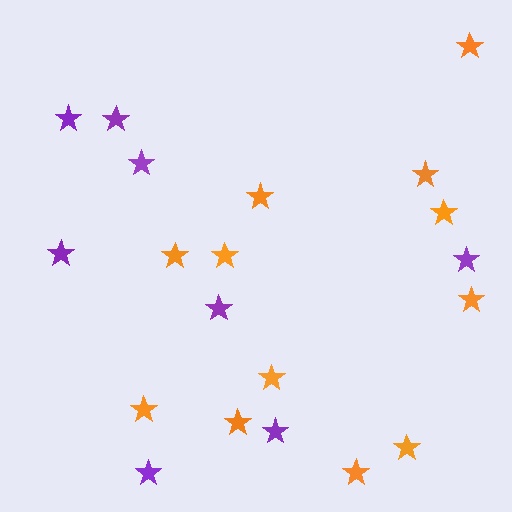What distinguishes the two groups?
There are 2 groups: one group of purple stars (8) and one group of orange stars (12).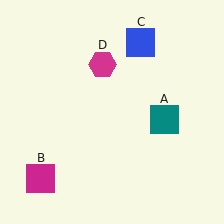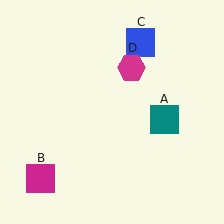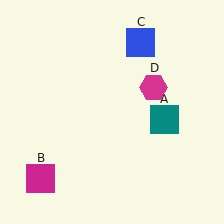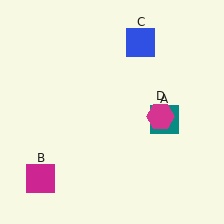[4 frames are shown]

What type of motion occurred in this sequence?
The magenta hexagon (object D) rotated clockwise around the center of the scene.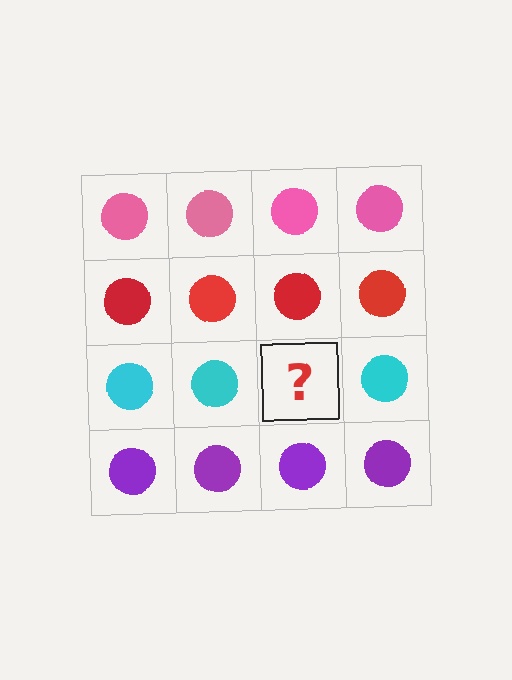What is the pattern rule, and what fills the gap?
The rule is that each row has a consistent color. The gap should be filled with a cyan circle.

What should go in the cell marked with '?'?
The missing cell should contain a cyan circle.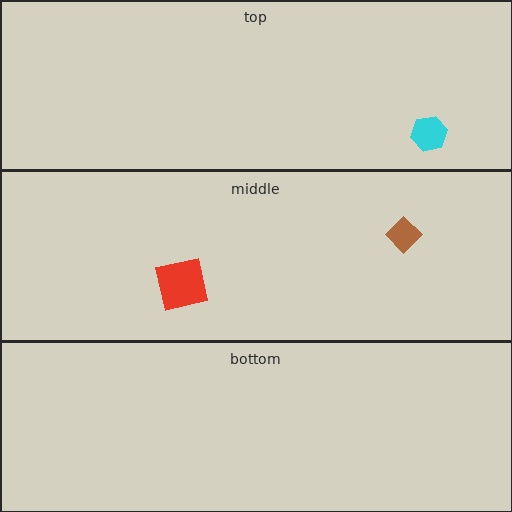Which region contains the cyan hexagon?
The top region.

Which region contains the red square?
The middle region.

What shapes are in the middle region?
The brown diamond, the red square.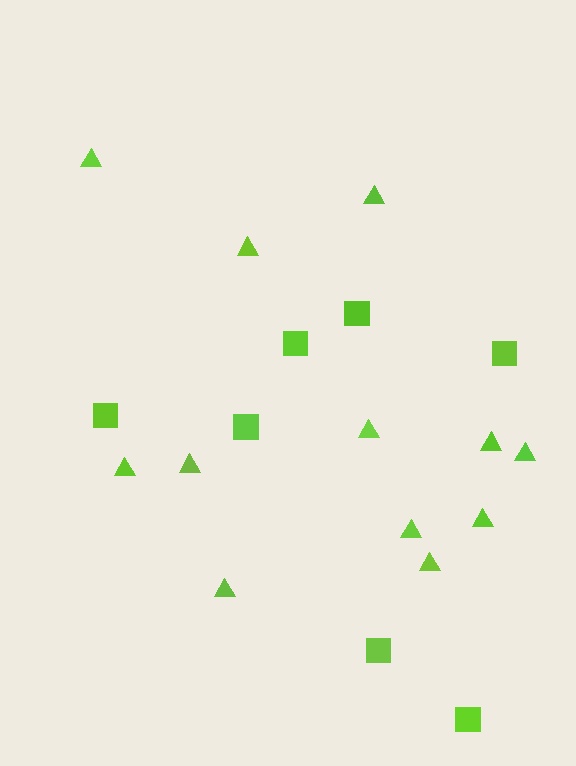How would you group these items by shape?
There are 2 groups: one group of squares (7) and one group of triangles (12).